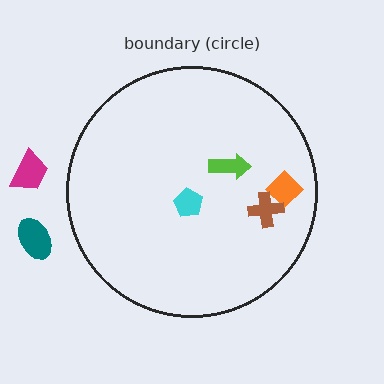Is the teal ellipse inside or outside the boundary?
Outside.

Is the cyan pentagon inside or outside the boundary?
Inside.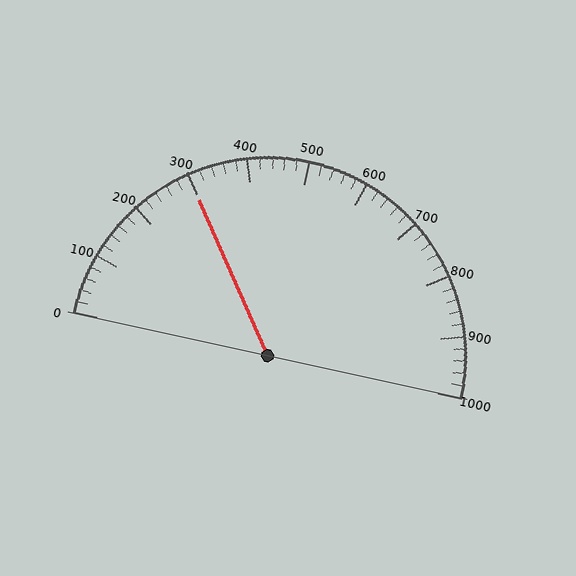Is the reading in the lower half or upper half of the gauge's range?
The reading is in the lower half of the range (0 to 1000).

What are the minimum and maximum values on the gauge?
The gauge ranges from 0 to 1000.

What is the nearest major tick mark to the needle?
The nearest major tick mark is 300.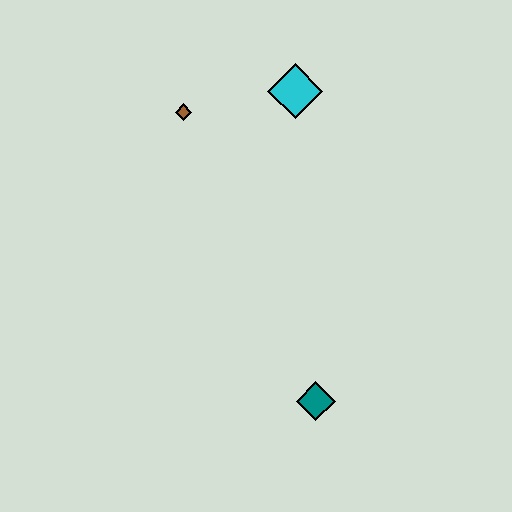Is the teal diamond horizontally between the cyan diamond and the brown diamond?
No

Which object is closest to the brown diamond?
The cyan diamond is closest to the brown diamond.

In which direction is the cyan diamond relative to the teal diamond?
The cyan diamond is above the teal diamond.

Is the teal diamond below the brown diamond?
Yes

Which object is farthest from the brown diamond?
The teal diamond is farthest from the brown diamond.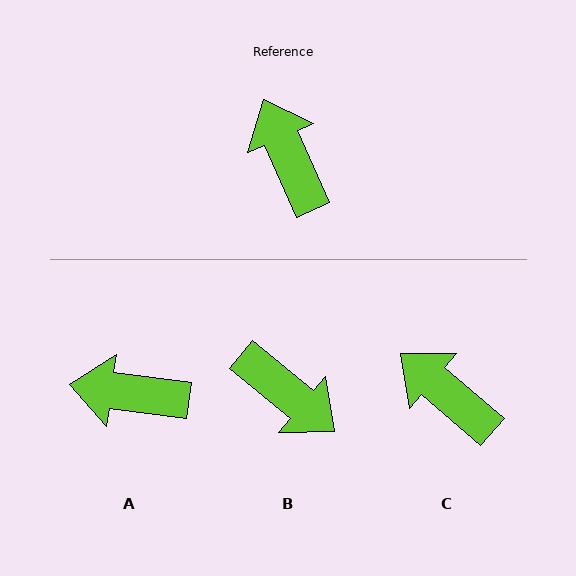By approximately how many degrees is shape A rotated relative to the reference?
Approximately 59 degrees counter-clockwise.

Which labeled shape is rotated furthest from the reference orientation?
B, about 153 degrees away.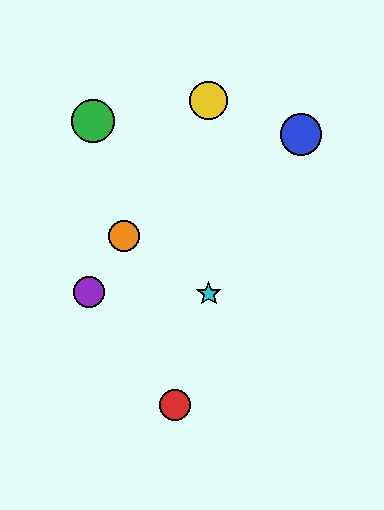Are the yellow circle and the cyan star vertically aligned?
Yes, both are at x≈209.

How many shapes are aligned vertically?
2 shapes (the yellow circle, the cyan star) are aligned vertically.